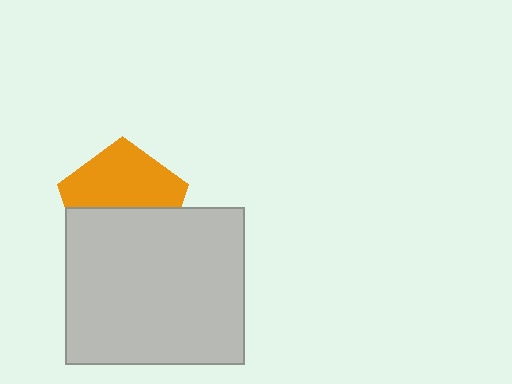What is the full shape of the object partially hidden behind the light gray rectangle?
The partially hidden object is an orange pentagon.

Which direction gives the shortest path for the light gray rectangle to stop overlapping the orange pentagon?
Moving down gives the shortest separation.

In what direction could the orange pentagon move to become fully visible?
The orange pentagon could move up. That would shift it out from behind the light gray rectangle entirely.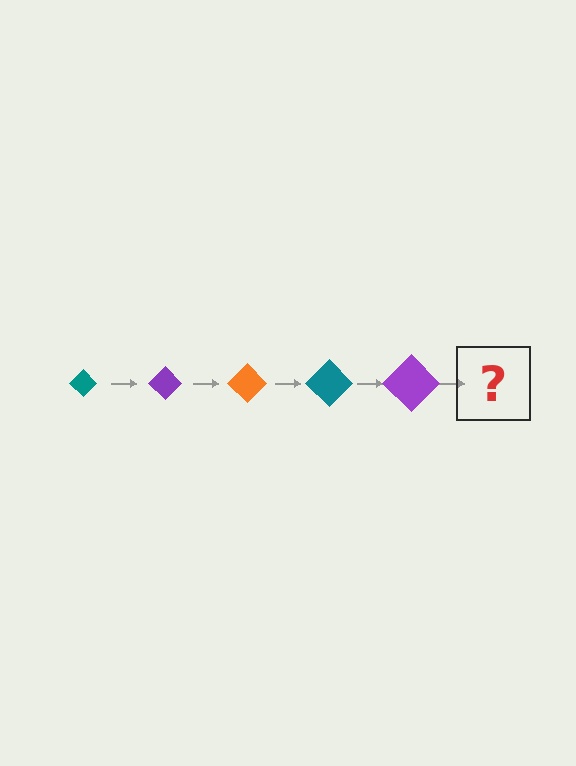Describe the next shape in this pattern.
It should be an orange diamond, larger than the previous one.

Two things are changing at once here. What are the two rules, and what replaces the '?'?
The two rules are that the diamond grows larger each step and the color cycles through teal, purple, and orange. The '?' should be an orange diamond, larger than the previous one.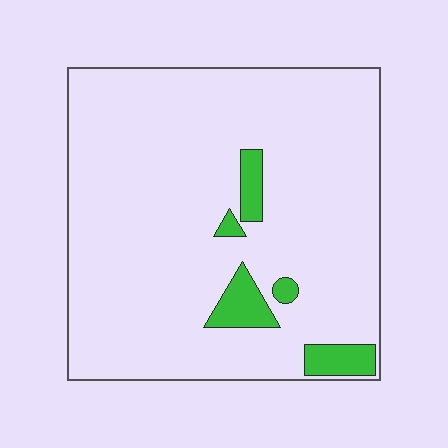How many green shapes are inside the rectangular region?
5.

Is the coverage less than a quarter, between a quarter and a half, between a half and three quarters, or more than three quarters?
Less than a quarter.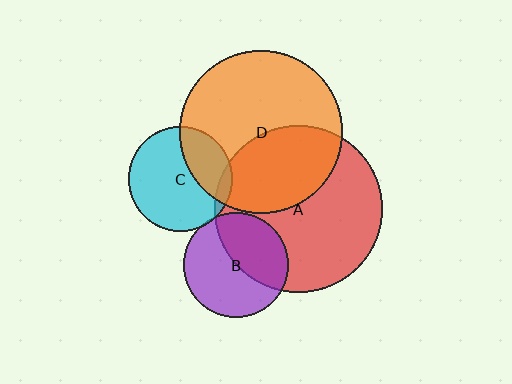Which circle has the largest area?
Circle A (red).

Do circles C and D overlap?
Yes.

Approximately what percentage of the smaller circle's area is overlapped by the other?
Approximately 30%.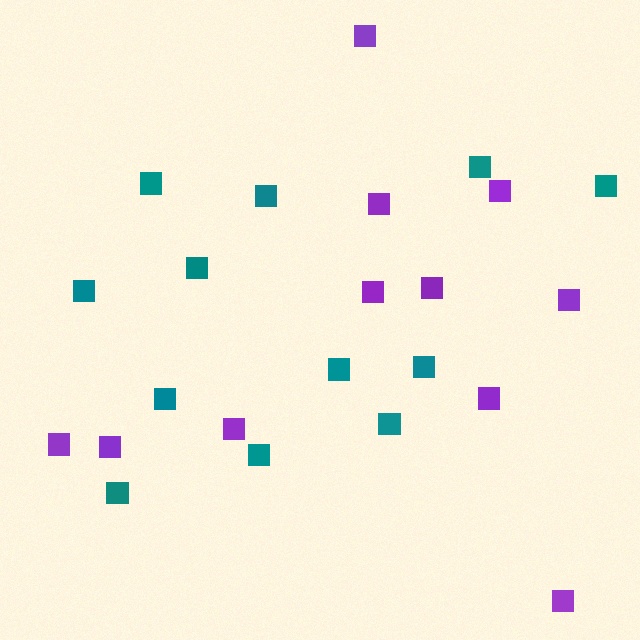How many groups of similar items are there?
There are 2 groups: one group of purple squares (11) and one group of teal squares (12).